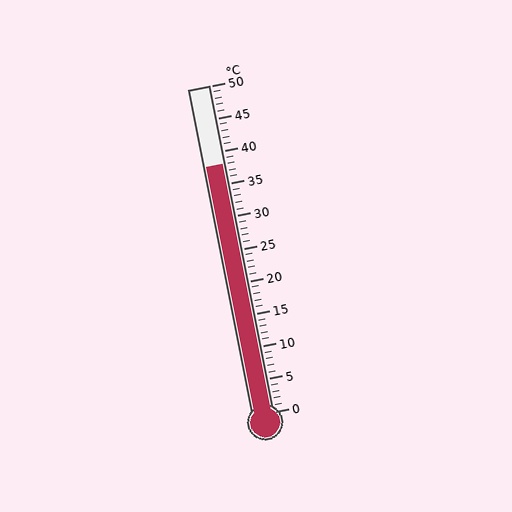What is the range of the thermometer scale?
The thermometer scale ranges from 0°C to 50°C.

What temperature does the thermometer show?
The thermometer shows approximately 38°C.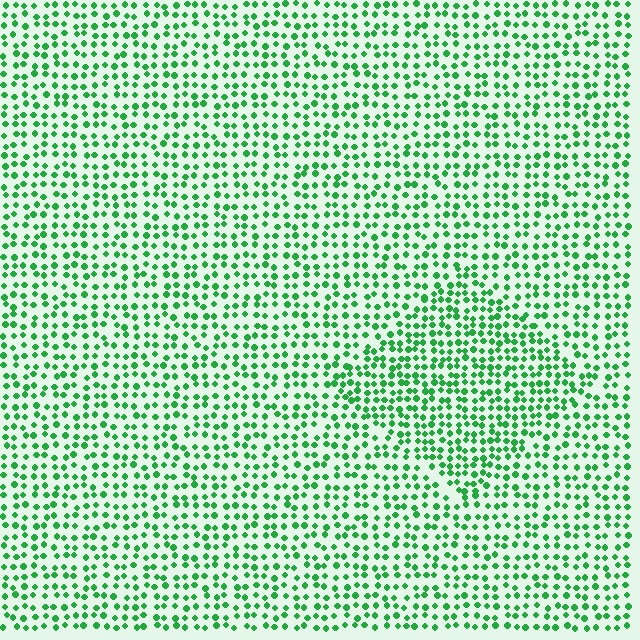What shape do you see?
I see a diamond.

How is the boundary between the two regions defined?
The boundary is defined by a change in element density (approximately 1.5x ratio). All elements are the same color, size, and shape.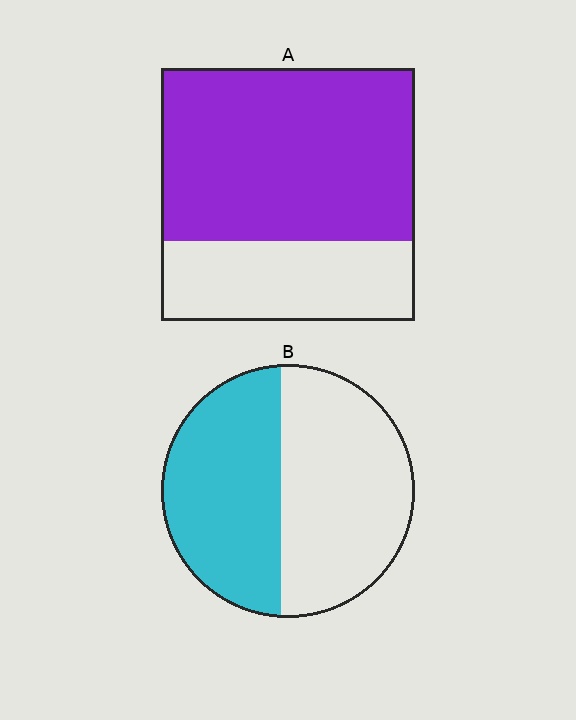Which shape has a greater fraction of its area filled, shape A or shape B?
Shape A.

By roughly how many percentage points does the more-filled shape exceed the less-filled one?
By roughly 20 percentage points (A over B).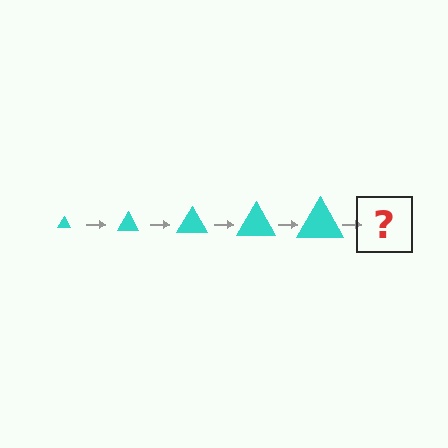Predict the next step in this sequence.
The next step is a cyan triangle, larger than the previous one.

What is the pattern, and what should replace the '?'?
The pattern is that the triangle gets progressively larger each step. The '?' should be a cyan triangle, larger than the previous one.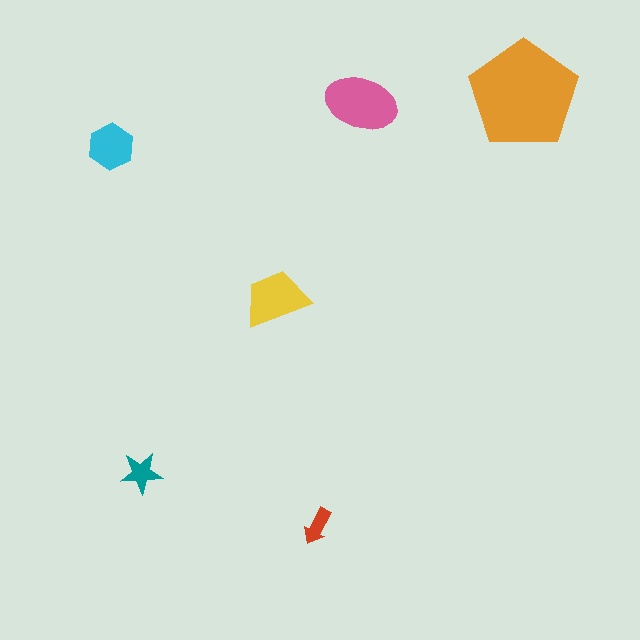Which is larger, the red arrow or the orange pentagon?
The orange pentagon.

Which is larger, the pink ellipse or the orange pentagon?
The orange pentagon.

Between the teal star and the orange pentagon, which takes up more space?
The orange pentagon.